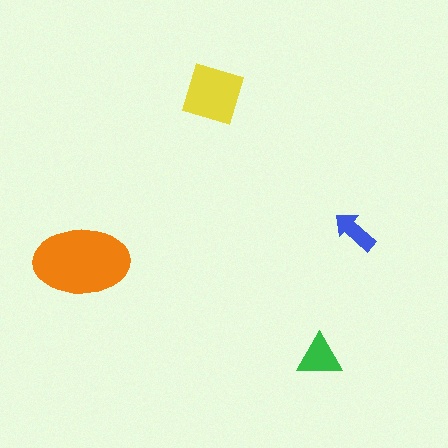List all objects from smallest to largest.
The blue arrow, the green triangle, the yellow square, the orange ellipse.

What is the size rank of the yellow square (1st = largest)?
2nd.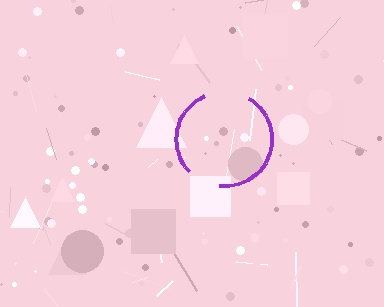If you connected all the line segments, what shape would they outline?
They would outline a circle.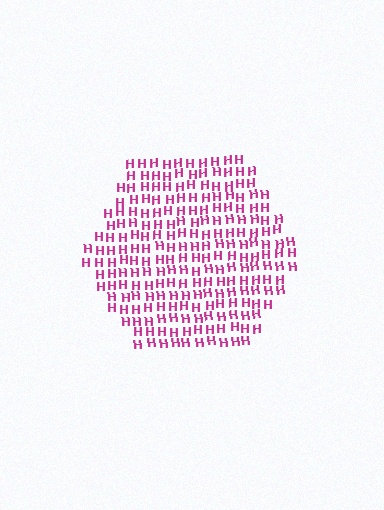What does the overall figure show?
The overall figure shows a hexagon.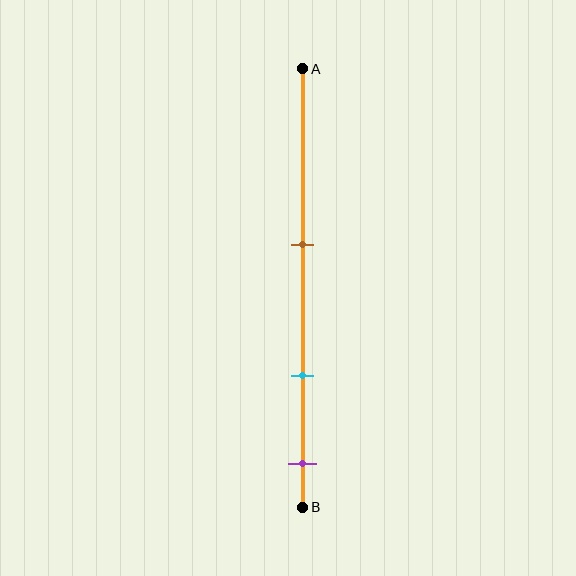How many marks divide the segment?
There are 3 marks dividing the segment.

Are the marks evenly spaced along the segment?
Yes, the marks are approximately evenly spaced.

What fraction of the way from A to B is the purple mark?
The purple mark is approximately 90% (0.9) of the way from A to B.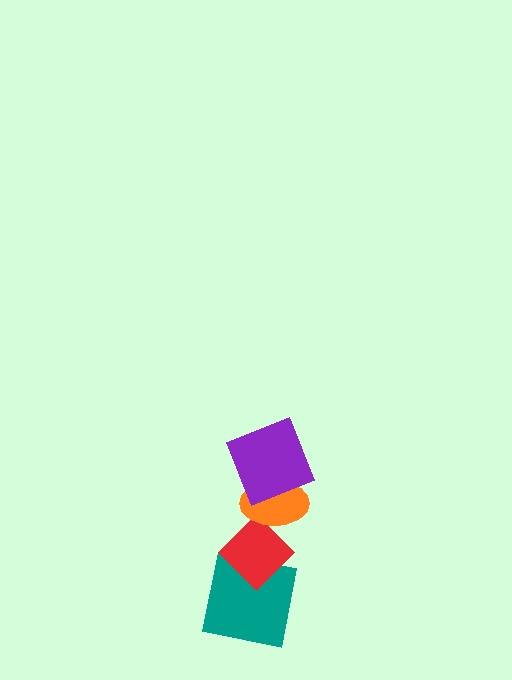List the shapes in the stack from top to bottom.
From top to bottom: the purple square, the orange ellipse, the red diamond, the teal square.